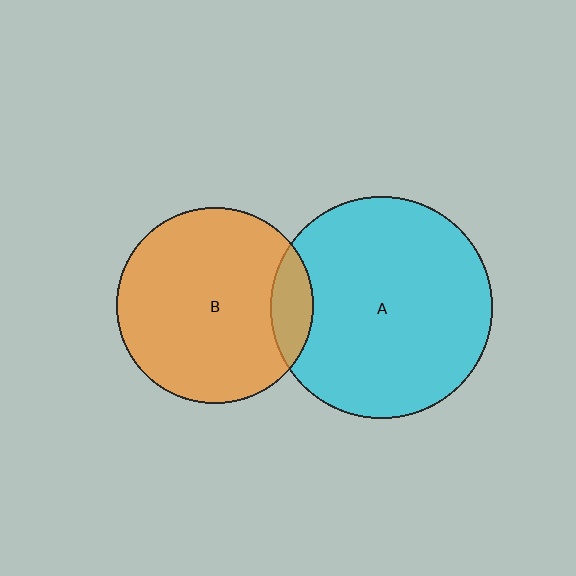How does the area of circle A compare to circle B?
Approximately 1.3 times.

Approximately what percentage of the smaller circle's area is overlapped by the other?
Approximately 10%.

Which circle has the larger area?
Circle A (cyan).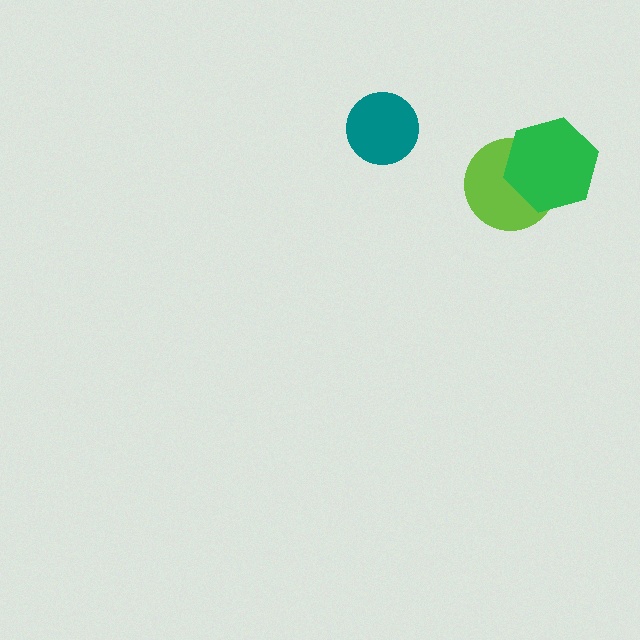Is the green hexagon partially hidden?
No, no other shape covers it.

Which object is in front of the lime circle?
The green hexagon is in front of the lime circle.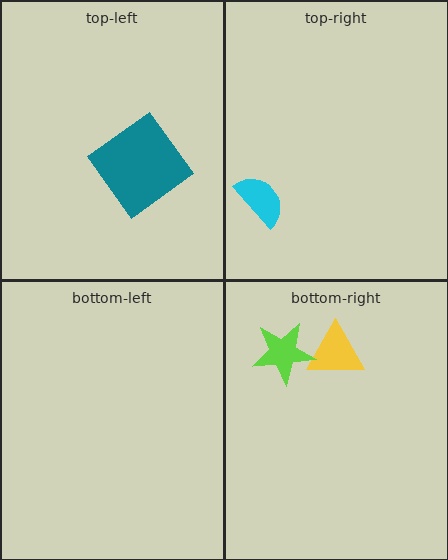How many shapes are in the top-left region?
1.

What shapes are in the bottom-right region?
The yellow triangle, the lime star.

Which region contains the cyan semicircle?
The top-right region.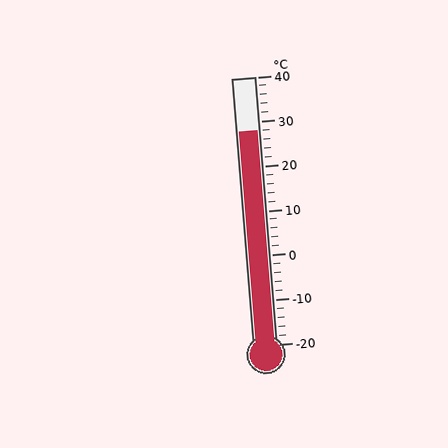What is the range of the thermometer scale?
The thermometer scale ranges from -20°C to 40°C.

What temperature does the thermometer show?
The thermometer shows approximately 28°C.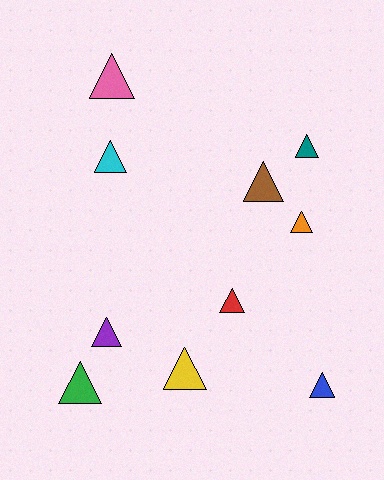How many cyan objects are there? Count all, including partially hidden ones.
There is 1 cyan object.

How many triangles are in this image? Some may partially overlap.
There are 10 triangles.